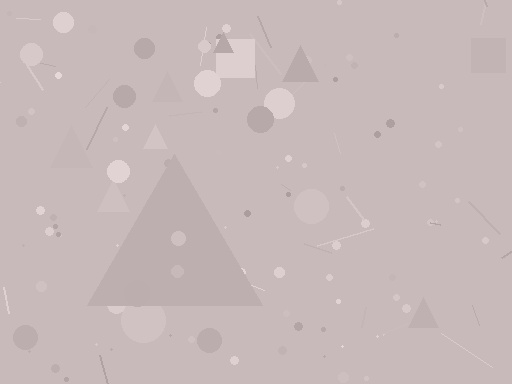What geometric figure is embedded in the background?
A triangle is embedded in the background.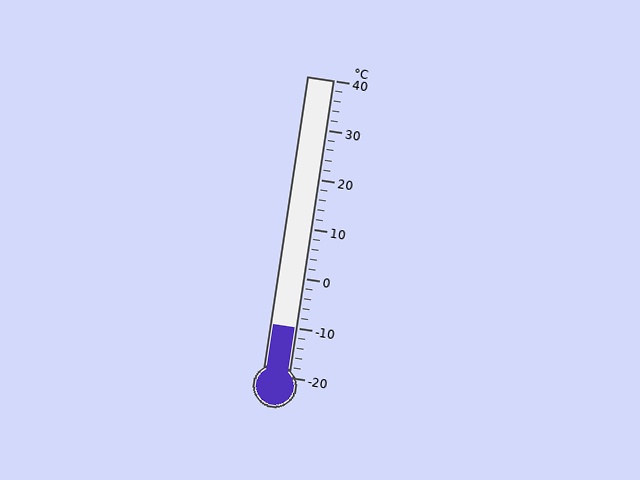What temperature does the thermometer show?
The thermometer shows approximately -10°C.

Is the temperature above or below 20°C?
The temperature is below 20°C.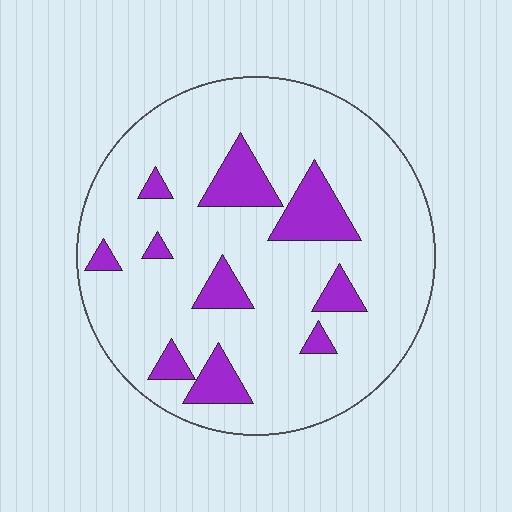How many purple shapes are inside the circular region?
10.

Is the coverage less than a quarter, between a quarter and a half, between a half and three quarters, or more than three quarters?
Less than a quarter.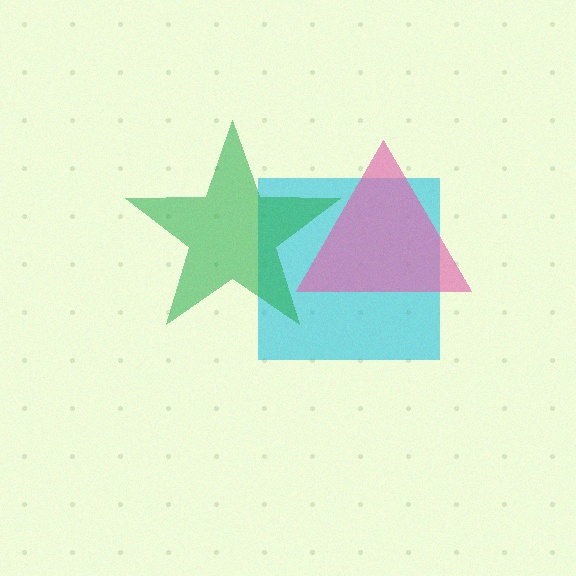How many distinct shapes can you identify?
There are 3 distinct shapes: a cyan square, a green star, a pink triangle.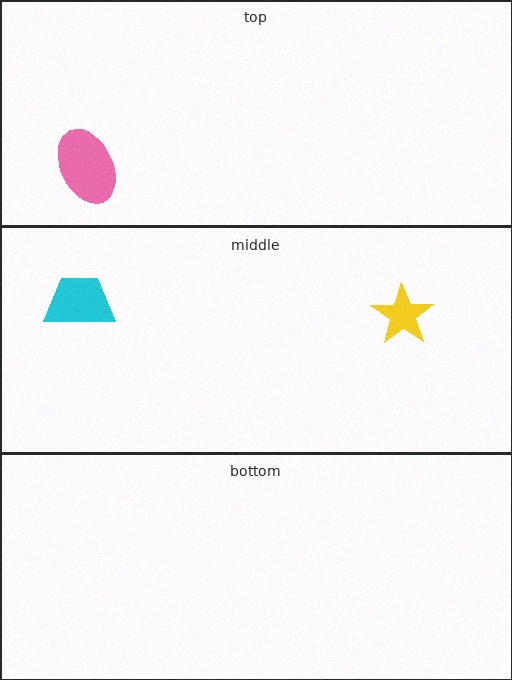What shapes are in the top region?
The pink ellipse.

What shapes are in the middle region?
The yellow star, the cyan trapezoid.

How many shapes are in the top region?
1.